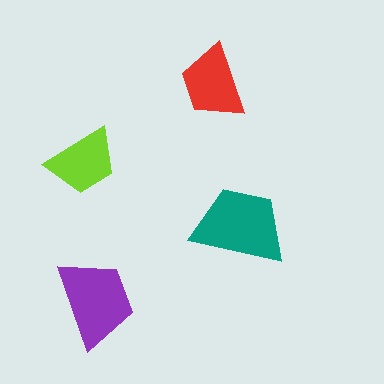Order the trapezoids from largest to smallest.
the teal one, the purple one, the red one, the lime one.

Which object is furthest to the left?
The lime trapezoid is leftmost.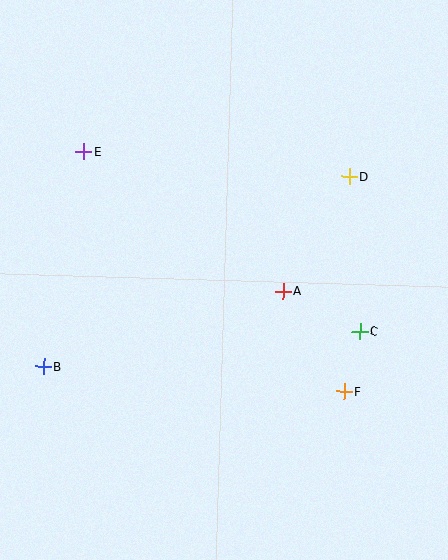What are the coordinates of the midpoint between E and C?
The midpoint between E and C is at (222, 242).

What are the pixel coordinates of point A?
Point A is at (283, 291).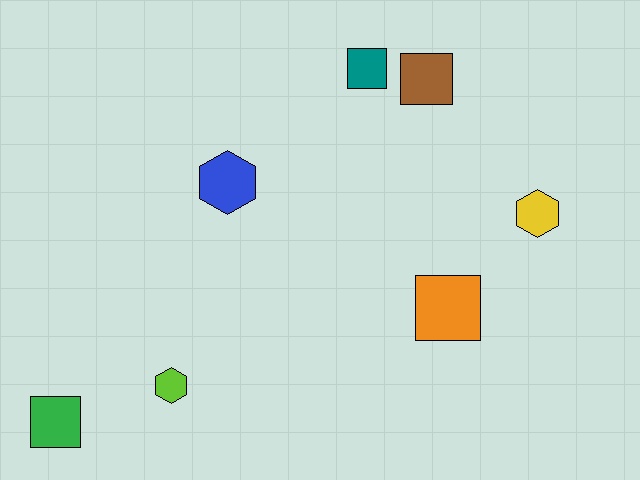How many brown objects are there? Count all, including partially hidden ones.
There is 1 brown object.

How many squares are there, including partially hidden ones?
There are 4 squares.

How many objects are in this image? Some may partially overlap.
There are 7 objects.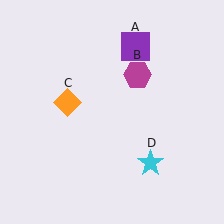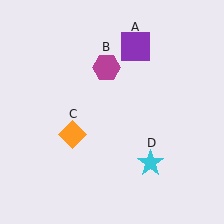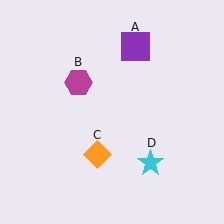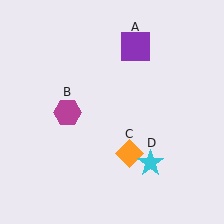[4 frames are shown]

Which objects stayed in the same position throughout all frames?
Purple square (object A) and cyan star (object D) remained stationary.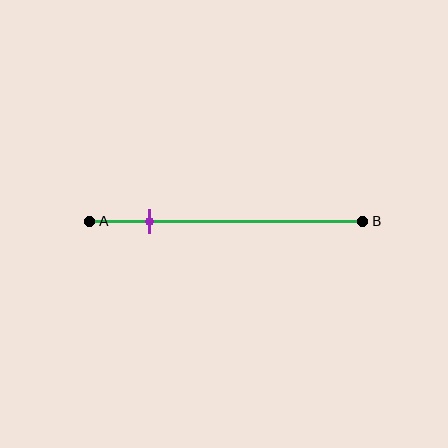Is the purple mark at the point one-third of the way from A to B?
No, the mark is at about 20% from A, not at the 33% one-third point.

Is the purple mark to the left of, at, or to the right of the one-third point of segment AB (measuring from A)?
The purple mark is to the left of the one-third point of segment AB.